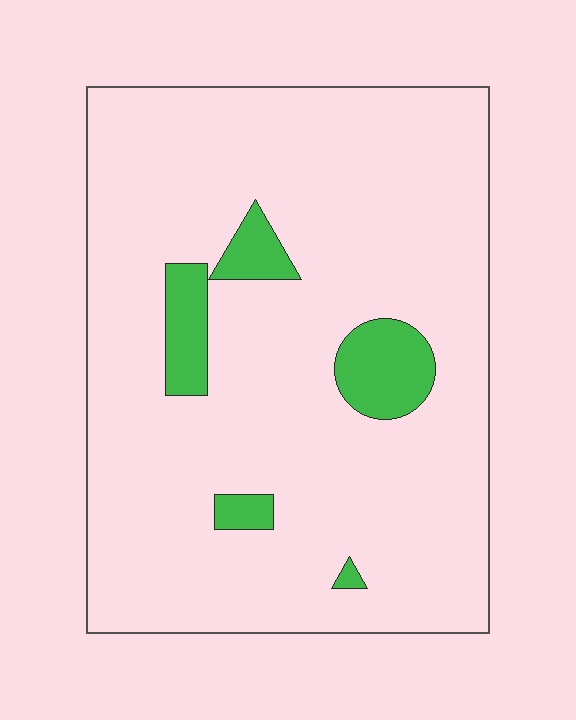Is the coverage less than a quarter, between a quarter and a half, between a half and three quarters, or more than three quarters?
Less than a quarter.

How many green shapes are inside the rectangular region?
5.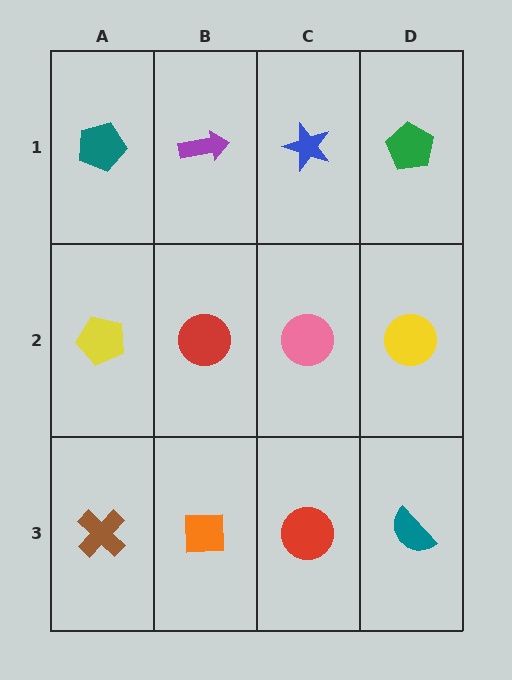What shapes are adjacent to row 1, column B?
A red circle (row 2, column B), a teal pentagon (row 1, column A), a blue star (row 1, column C).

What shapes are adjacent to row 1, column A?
A yellow pentagon (row 2, column A), a purple arrow (row 1, column B).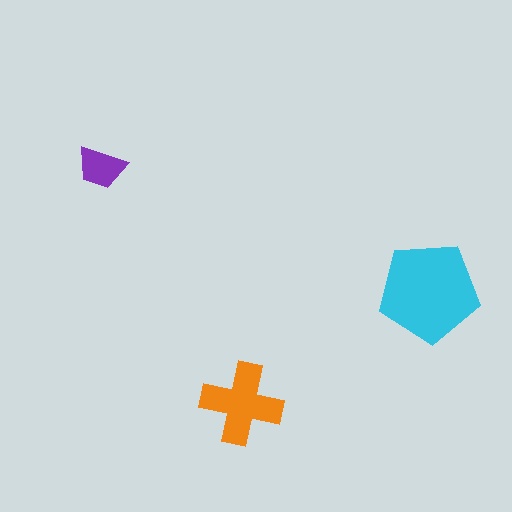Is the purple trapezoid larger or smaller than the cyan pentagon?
Smaller.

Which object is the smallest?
The purple trapezoid.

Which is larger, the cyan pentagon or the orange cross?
The cyan pentagon.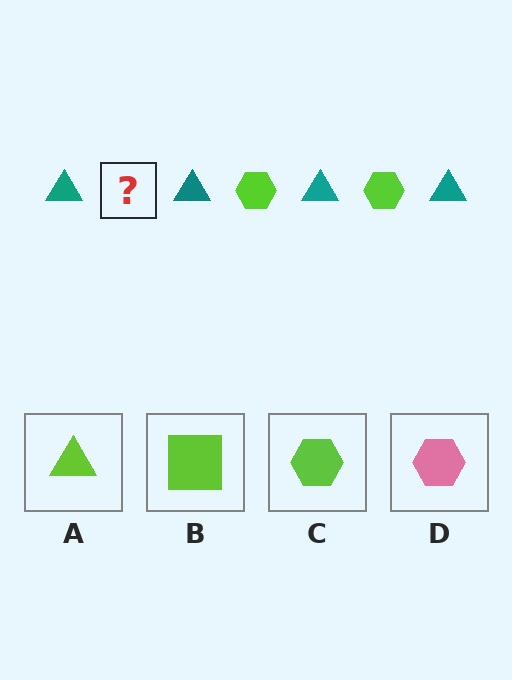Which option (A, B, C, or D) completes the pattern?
C.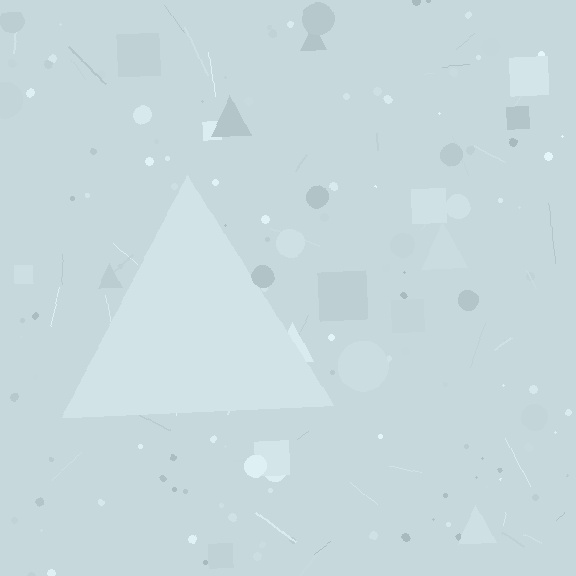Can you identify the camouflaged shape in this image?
The camouflaged shape is a triangle.